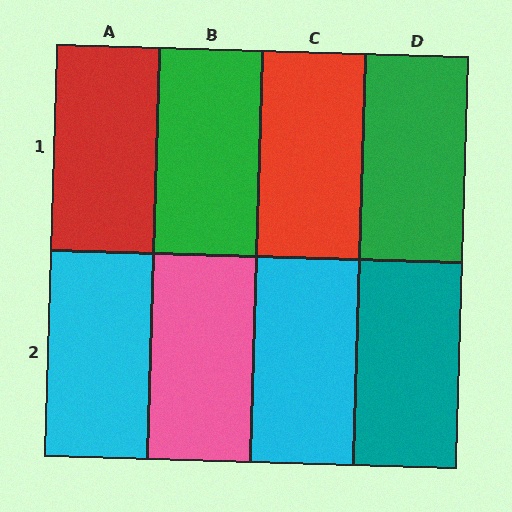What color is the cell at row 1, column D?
Green.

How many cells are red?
2 cells are red.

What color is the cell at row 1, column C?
Red.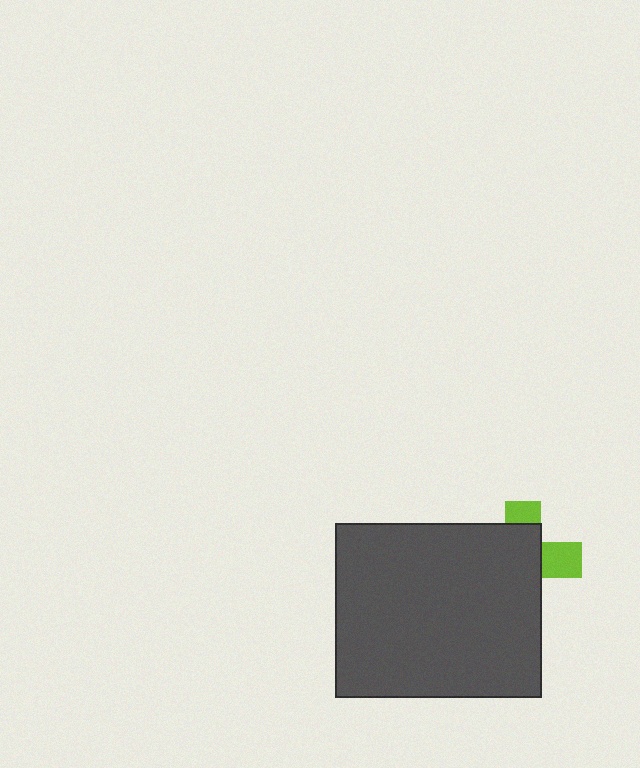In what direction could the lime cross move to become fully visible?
The lime cross could move right. That would shift it out from behind the dark gray rectangle entirely.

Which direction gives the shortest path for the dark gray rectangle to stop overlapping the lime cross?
Moving left gives the shortest separation.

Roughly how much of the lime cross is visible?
A small part of it is visible (roughly 31%).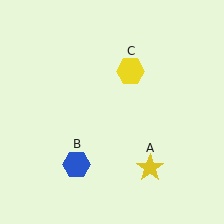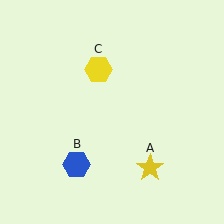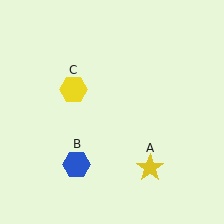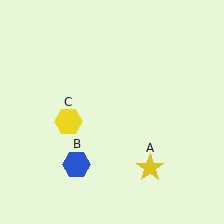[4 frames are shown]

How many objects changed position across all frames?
1 object changed position: yellow hexagon (object C).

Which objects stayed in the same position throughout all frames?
Yellow star (object A) and blue hexagon (object B) remained stationary.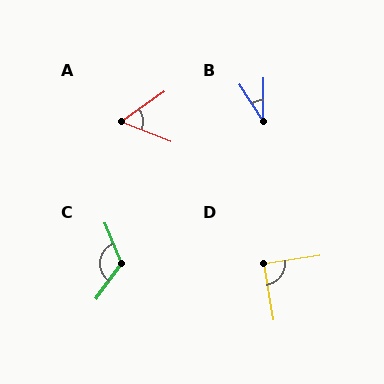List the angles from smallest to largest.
B (34°), A (57°), D (89°), C (122°).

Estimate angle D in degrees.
Approximately 89 degrees.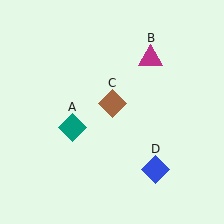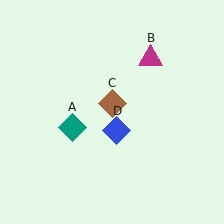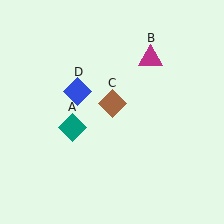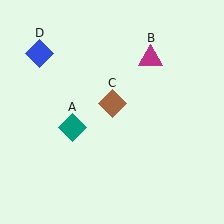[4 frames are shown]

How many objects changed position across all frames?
1 object changed position: blue diamond (object D).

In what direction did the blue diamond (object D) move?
The blue diamond (object D) moved up and to the left.